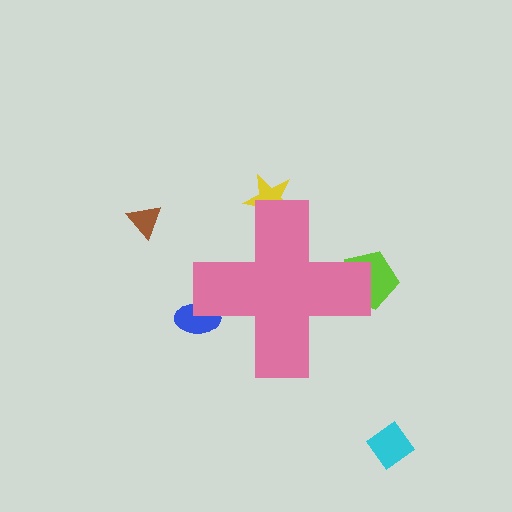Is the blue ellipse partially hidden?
Yes, the blue ellipse is partially hidden behind the pink cross.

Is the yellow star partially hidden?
Yes, the yellow star is partially hidden behind the pink cross.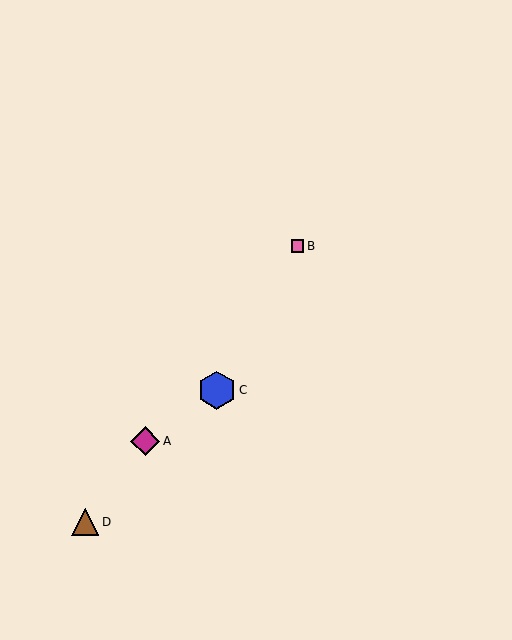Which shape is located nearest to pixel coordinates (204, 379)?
The blue hexagon (labeled C) at (217, 390) is nearest to that location.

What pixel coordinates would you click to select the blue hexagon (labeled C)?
Click at (217, 390) to select the blue hexagon C.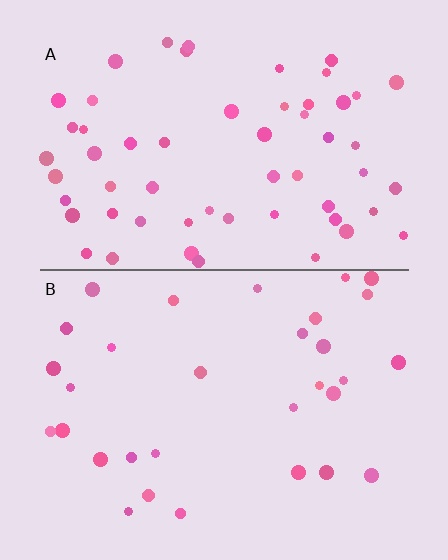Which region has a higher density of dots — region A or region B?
A (the top).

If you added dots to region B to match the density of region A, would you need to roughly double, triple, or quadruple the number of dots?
Approximately double.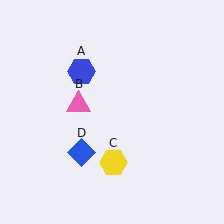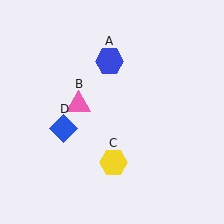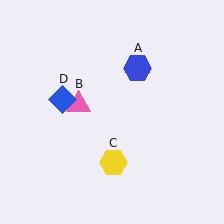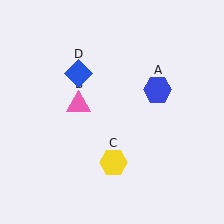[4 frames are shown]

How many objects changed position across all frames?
2 objects changed position: blue hexagon (object A), blue diamond (object D).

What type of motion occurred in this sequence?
The blue hexagon (object A), blue diamond (object D) rotated clockwise around the center of the scene.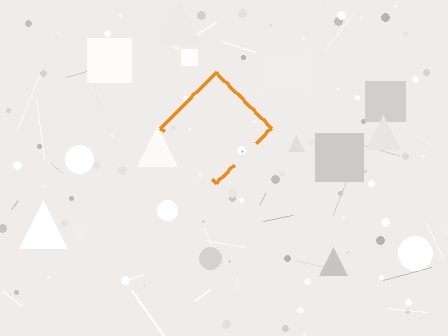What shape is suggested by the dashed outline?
The dashed outline suggests a diamond.